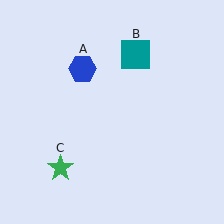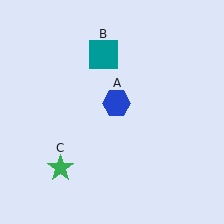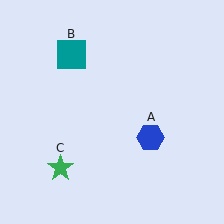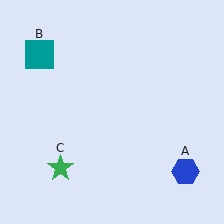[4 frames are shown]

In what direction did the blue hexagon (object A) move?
The blue hexagon (object A) moved down and to the right.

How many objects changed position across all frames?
2 objects changed position: blue hexagon (object A), teal square (object B).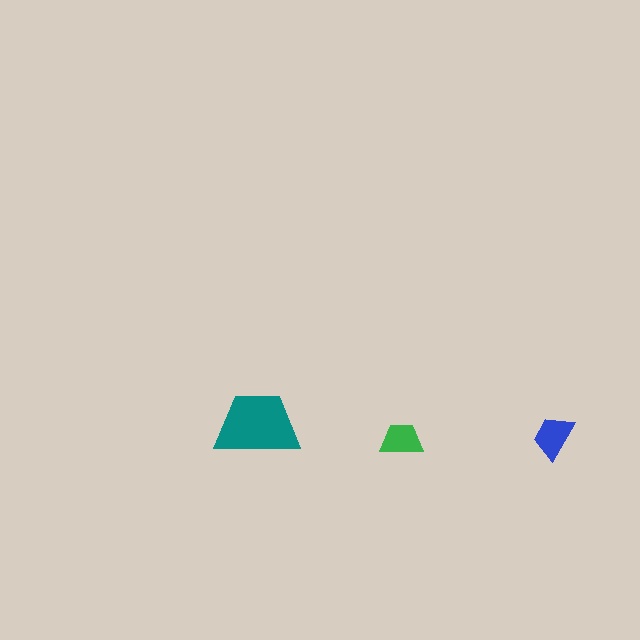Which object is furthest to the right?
The blue trapezoid is rightmost.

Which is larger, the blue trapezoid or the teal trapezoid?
The teal one.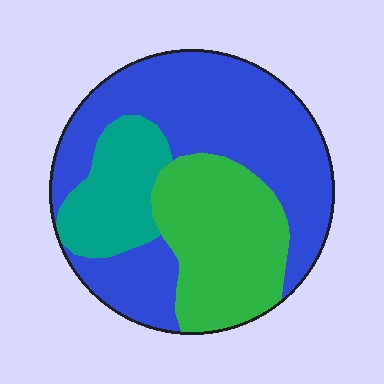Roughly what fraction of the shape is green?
Green covers 29% of the shape.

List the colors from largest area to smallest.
From largest to smallest: blue, green, teal.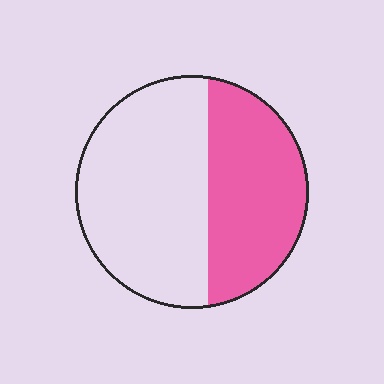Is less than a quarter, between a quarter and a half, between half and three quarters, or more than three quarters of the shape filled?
Between a quarter and a half.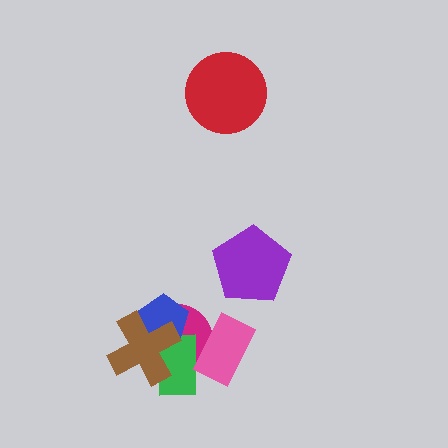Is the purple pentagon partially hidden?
No, no other shape covers it.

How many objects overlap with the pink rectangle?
2 objects overlap with the pink rectangle.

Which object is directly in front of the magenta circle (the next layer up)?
The green rectangle is directly in front of the magenta circle.